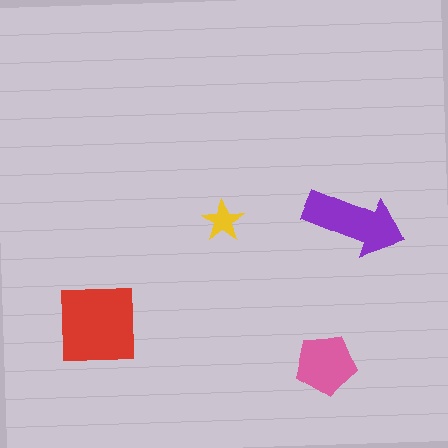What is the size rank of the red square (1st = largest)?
1st.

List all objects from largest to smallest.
The red square, the purple arrow, the pink pentagon, the yellow star.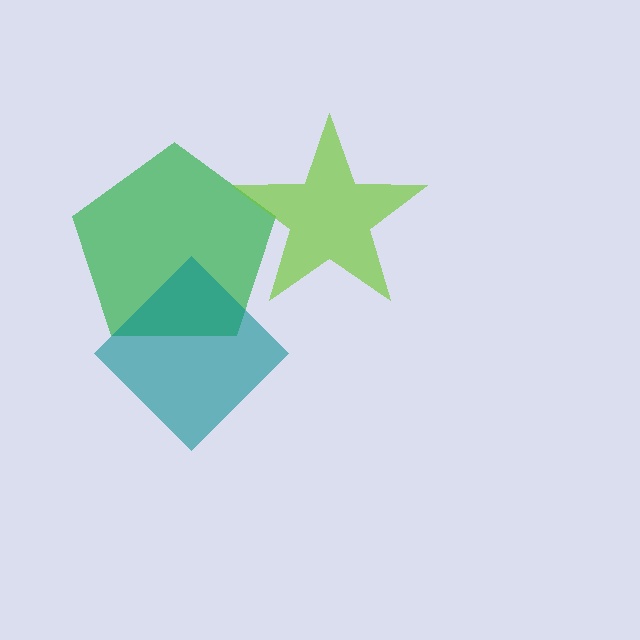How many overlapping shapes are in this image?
There are 3 overlapping shapes in the image.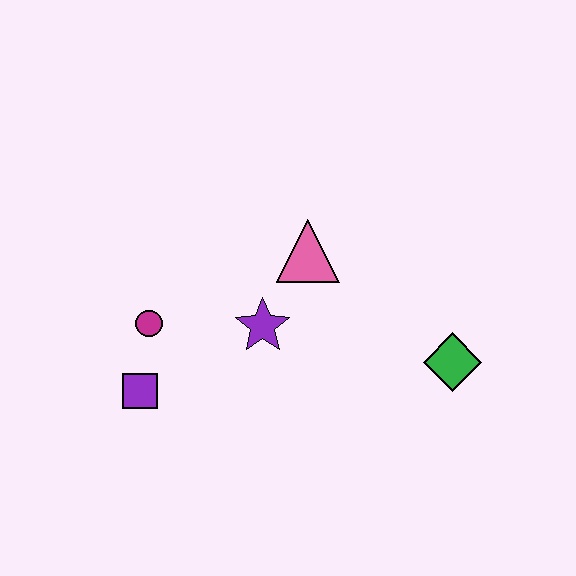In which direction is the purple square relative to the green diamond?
The purple square is to the left of the green diamond.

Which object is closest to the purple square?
The magenta circle is closest to the purple square.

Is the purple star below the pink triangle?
Yes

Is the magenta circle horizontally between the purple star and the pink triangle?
No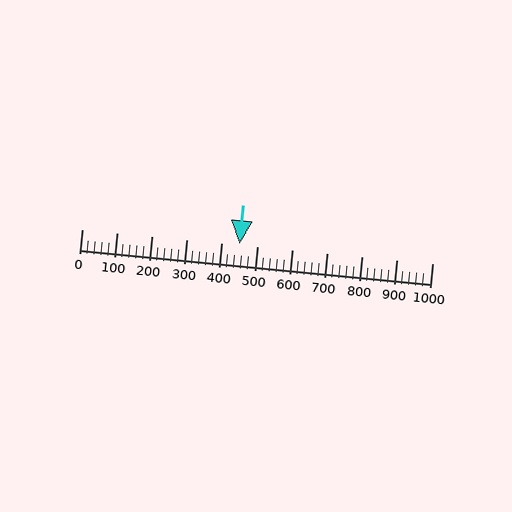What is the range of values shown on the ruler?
The ruler shows values from 0 to 1000.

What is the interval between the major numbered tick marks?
The major tick marks are spaced 100 units apart.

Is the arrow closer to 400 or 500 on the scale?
The arrow is closer to 500.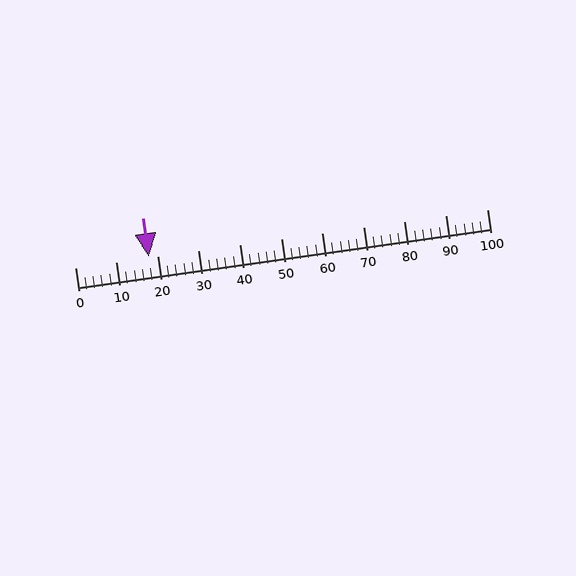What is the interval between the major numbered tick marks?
The major tick marks are spaced 10 units apart.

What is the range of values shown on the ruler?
The ruler shows values from 0 to 100.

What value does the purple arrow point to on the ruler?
The purple arrow points to approximately 18.